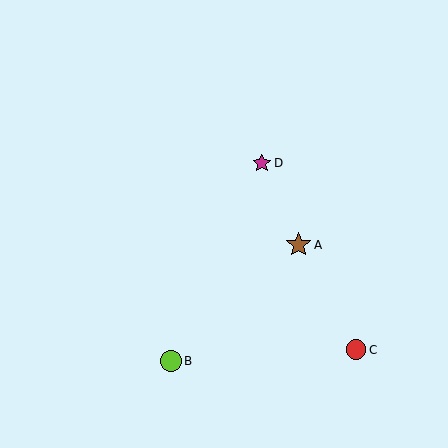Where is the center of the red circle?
The center of the red circle is at (356, 350).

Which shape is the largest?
The brown star (labeled A) is the largest.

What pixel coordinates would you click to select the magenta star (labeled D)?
Click at (262, 163) to select the magenta star D.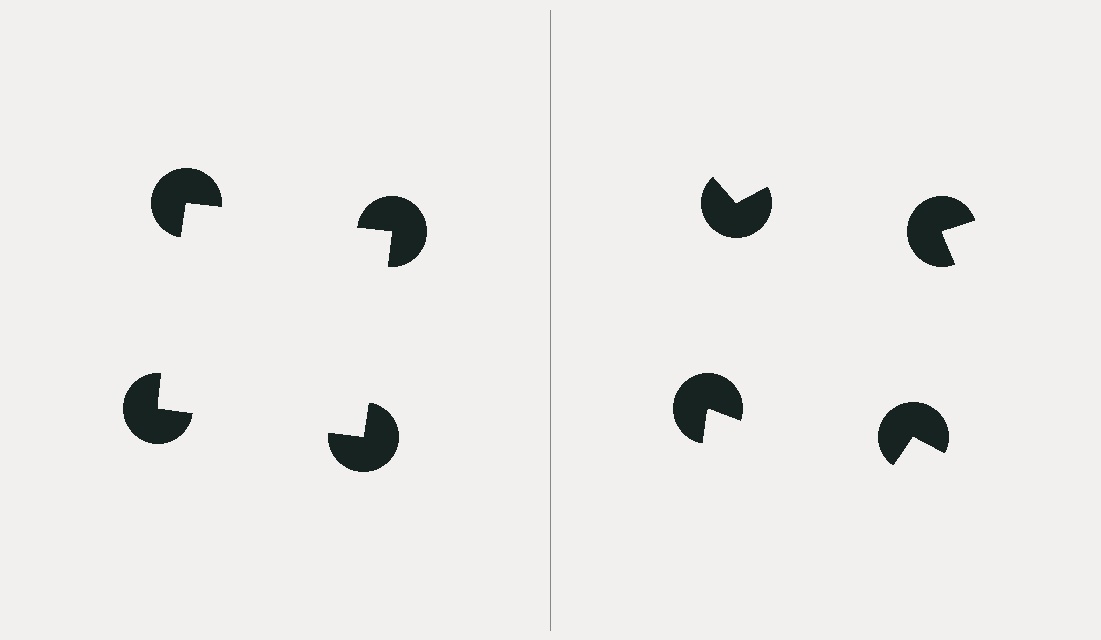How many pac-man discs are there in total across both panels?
8 — 4 on each side.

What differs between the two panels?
The pac-man discs are positioned identically on both sides; only the wedge orientations differ. On the left they align to a square; on the right they are misaligned.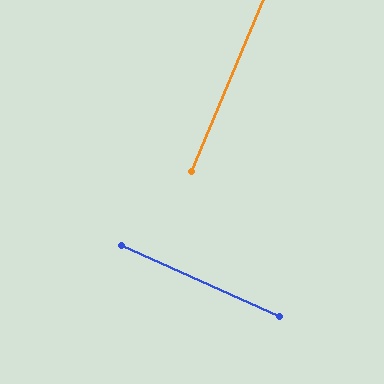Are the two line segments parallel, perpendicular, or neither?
Perpendicular — they meet at approximately 88°.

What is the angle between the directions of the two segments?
Approximately 88 degrees.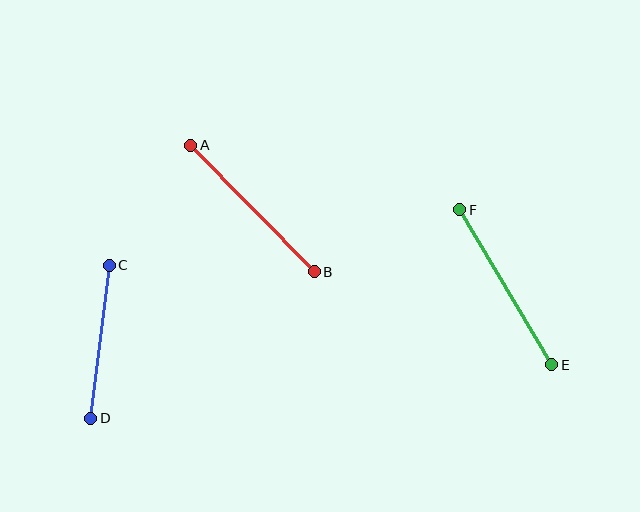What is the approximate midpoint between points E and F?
The midpoint is at approximately (506, 287) pixels.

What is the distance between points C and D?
The distance is approximately 154 pixels.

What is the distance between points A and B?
The distance is approximately 177 pixels.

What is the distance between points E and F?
The distance is approximately 180 pixels.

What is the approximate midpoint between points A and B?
The midpoint is at approximately (252, 208) pixels.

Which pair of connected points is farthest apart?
Points E and F are farthest apart.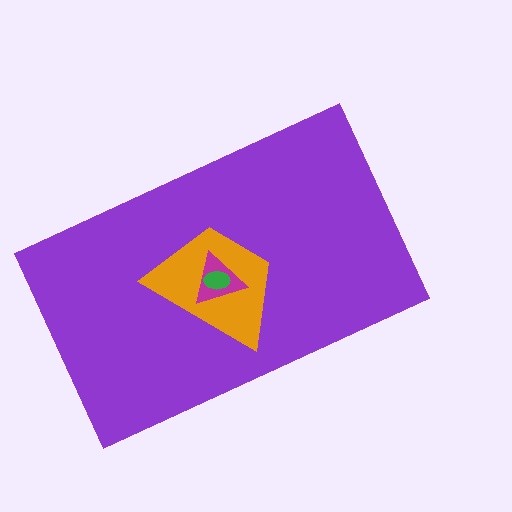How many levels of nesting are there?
4.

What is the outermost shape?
The purple rectangle.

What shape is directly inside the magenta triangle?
The green ellipse.